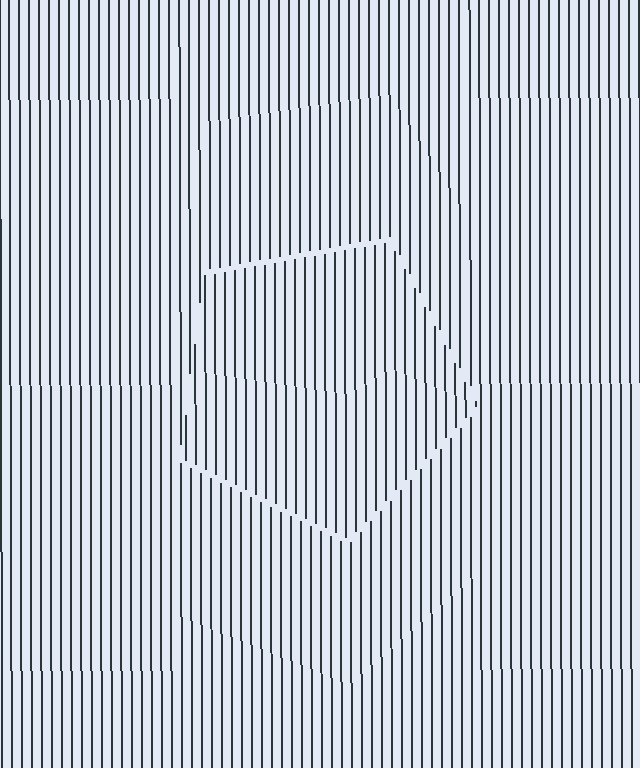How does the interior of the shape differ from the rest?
The interior of the shape contains the same grating, shifted by half a period — the contour is defined by the phase discontinuity where line-ends from the inner and outer gratings abut.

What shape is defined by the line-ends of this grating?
An illusory pentagon. The interior of the shape contains the same grating, shifted by half a period — the contour is defined by the phase discontinuity where line-ends from the inner and outer gratings abut.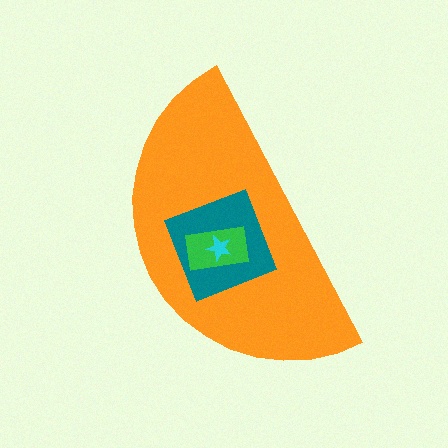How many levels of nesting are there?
4.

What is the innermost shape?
The cyan star.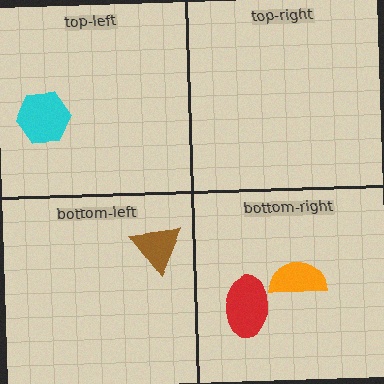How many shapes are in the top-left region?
1.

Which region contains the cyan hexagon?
The top-left region.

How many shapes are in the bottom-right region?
2.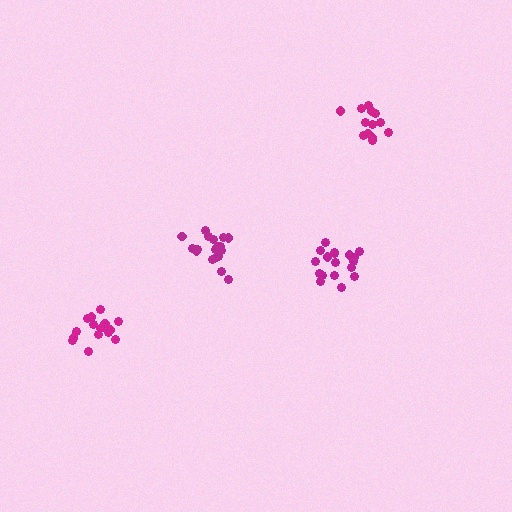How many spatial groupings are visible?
There are 4 spatial groupings.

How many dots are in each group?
Group 1: 16 dots, Group 2: 13 dots, Group 3: 19 dots, Group 4: 18 dots (66 total).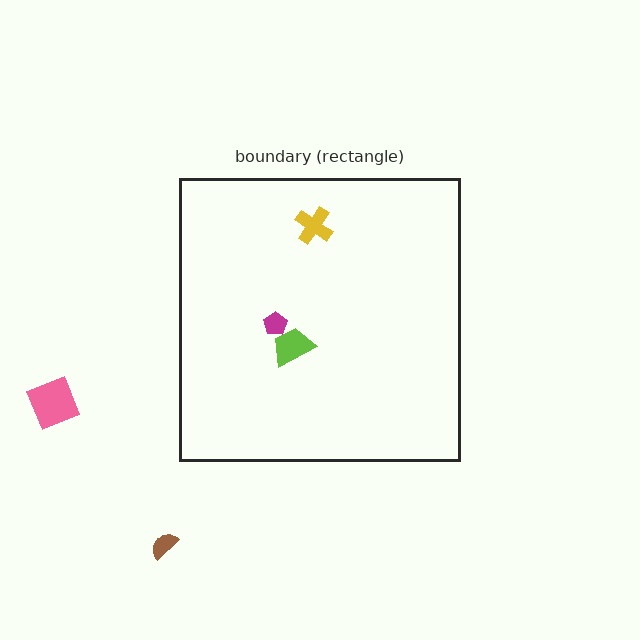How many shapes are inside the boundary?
3 inside, 2 outside.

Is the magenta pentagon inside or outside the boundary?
Inside.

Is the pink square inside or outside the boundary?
Outside.